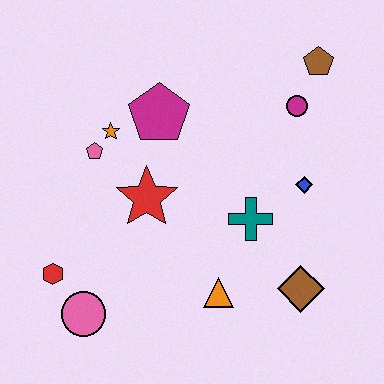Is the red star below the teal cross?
No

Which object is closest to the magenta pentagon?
The orange star is closest to the magenta pentagon.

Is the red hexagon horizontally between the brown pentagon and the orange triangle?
No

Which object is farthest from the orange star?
The brown diamond is farthest from the orange star.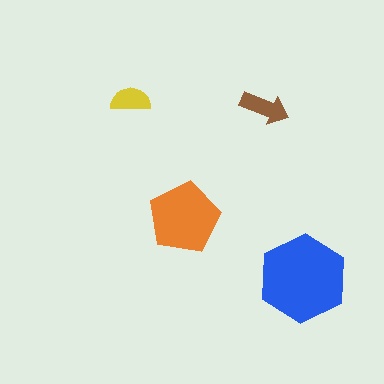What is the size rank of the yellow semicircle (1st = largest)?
4th.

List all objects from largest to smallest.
The blue hexagon, the orange pentagon, the brown arrow, the yellow semicircle.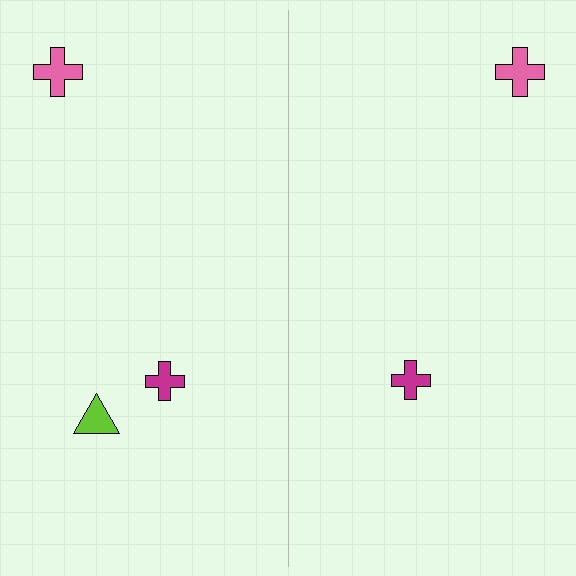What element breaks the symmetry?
A lime triangle is missing from the right side.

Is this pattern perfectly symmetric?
No, the pattern is not perfectly symmetric. A lime triangle is missing from the right side.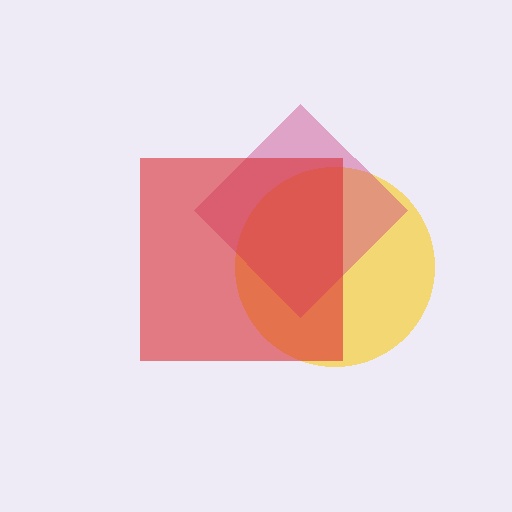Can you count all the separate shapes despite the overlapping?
Yes, there are 3 separate shapes.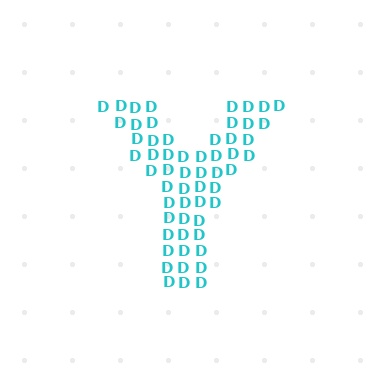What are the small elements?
The small elements are letter D's.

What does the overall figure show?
The overall figure shows the letter Y.